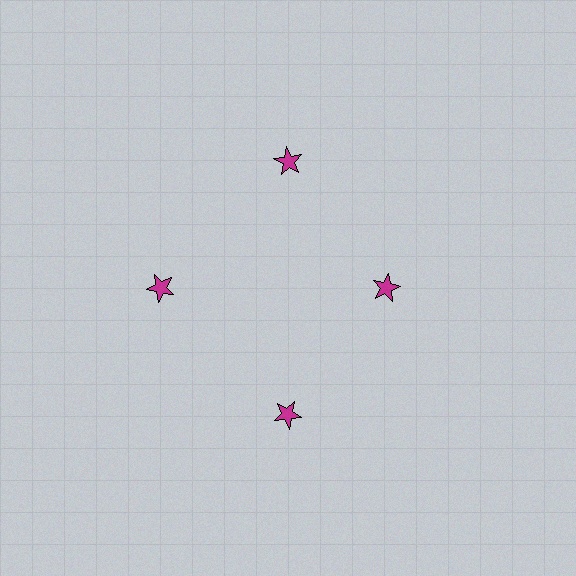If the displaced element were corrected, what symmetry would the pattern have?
It would have 4-fold rotational symmetry — the pattern would map onto itself every 90 degrees.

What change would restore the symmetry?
The symmetry would be restored by moving it outward, back onto the ring so that all 4 stars sit at equal angles and equal distance from the center.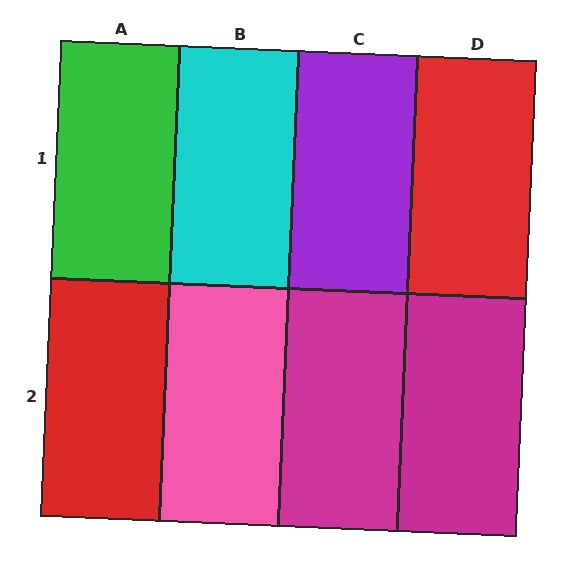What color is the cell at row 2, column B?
Pink.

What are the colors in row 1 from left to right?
Green, cyan, purple, red.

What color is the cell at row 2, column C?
Magenta.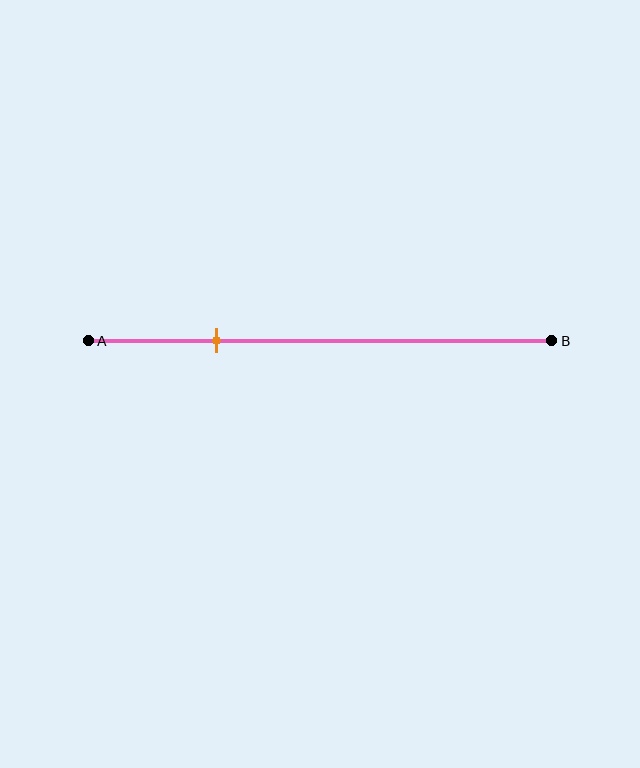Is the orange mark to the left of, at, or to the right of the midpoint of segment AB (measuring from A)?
The orange mark is to the left of the midpoint of segment AB.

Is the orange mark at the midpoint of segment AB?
No, the mark is at about 30% from A, not at the 50% midpoint.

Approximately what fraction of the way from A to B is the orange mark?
The orange mark is approximately 30% of the way from A to B.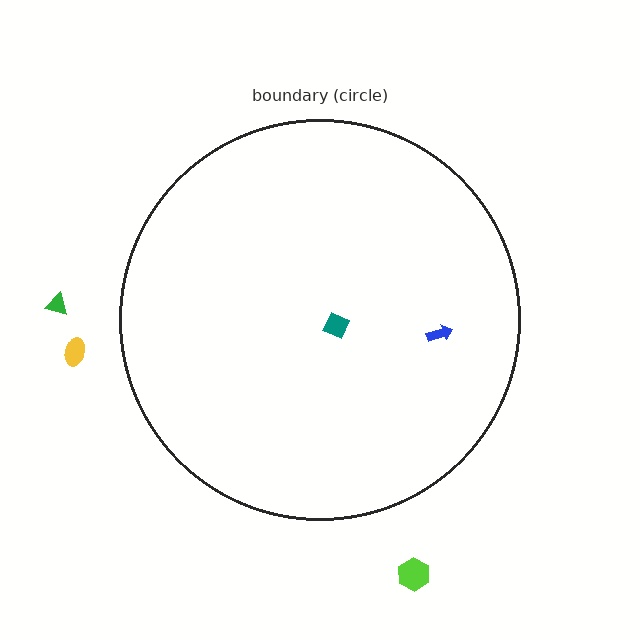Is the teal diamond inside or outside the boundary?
Inside.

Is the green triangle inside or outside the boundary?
Outside.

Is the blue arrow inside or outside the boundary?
Inside.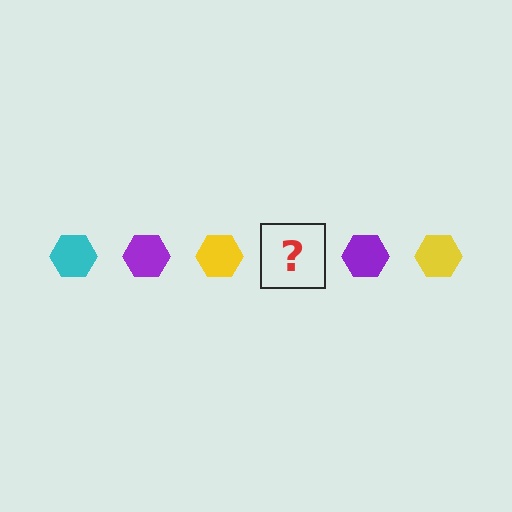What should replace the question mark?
The question mark should be replaced with a cyan hexagon.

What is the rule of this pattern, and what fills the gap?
The rule is that the pattern cycles through cyan, purple, yellow hexagons. The gap should be filled with a cyan hexagon.